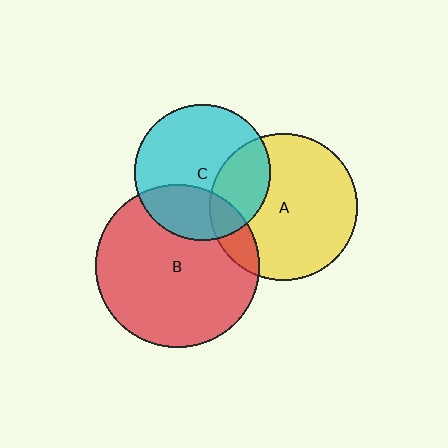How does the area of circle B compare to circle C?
Approximately 1.4 times.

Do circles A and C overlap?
Yes.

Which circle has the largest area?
Circle B (red).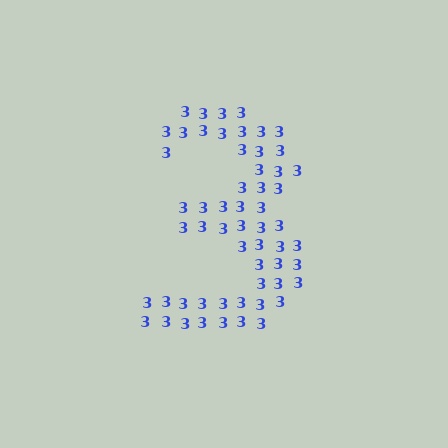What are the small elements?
The small elements are digit 3's.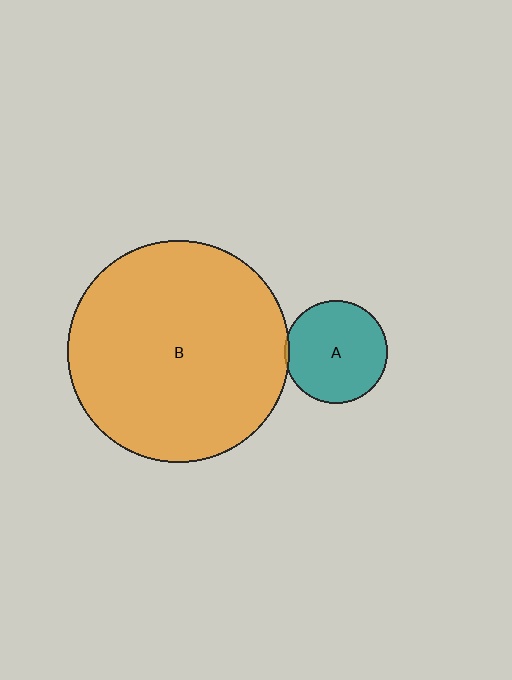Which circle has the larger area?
Circle B (orange).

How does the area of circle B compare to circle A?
Approximately 4.7 times.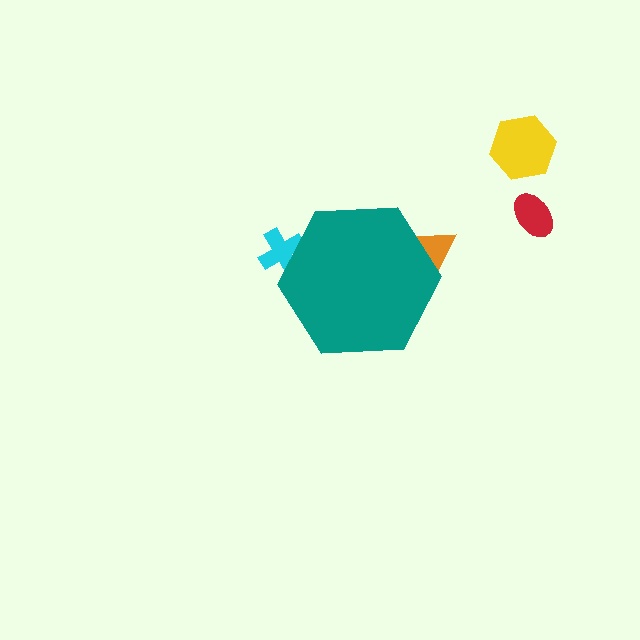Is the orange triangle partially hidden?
Yes, the orange triangle is partially hidden behind the teal hexagon.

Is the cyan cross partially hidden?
Yes, the cyan cross is partially hidden behind the teal hexagon.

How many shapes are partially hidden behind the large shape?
2 shapes are partially hidden.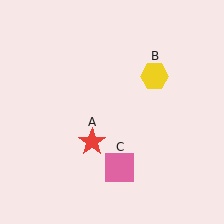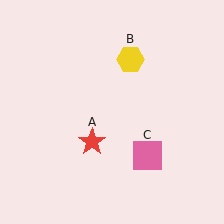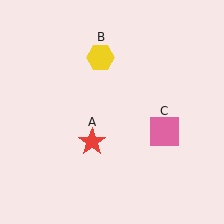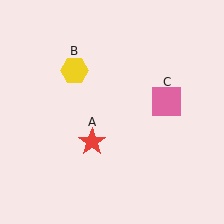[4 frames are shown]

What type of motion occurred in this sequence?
The yellow hexagon (object B), pink square (object C) rotated counterclockwise around the center of the scene.